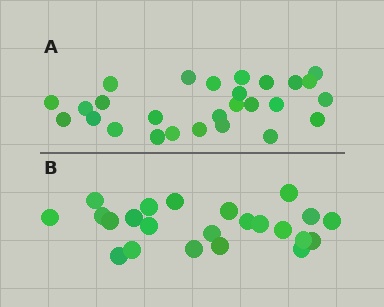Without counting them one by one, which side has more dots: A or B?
Region A (the top region) has more dots.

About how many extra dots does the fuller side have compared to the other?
Region A has about 4 more dots than region B.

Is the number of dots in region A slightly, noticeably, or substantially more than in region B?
Region A has only slightly more — the two regions are fairly close. The ratio is roughly 1.2 to 1.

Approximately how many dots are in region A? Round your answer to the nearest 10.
About 30 dots. (The exact count is 27, which rounds to 30.)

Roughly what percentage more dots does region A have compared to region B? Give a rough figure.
About 15% more.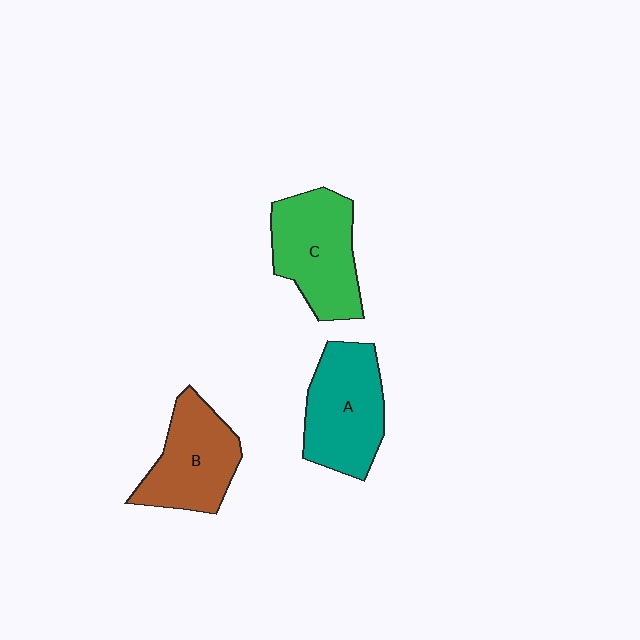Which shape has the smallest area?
Shape B (brown).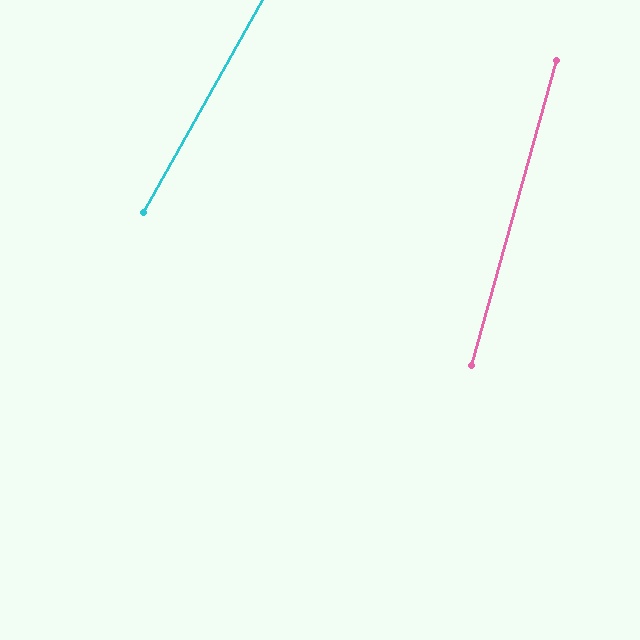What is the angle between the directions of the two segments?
Approximately 14 degrees.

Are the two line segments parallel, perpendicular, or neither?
Neither parallel nor perpendicular — they differ by about 14°.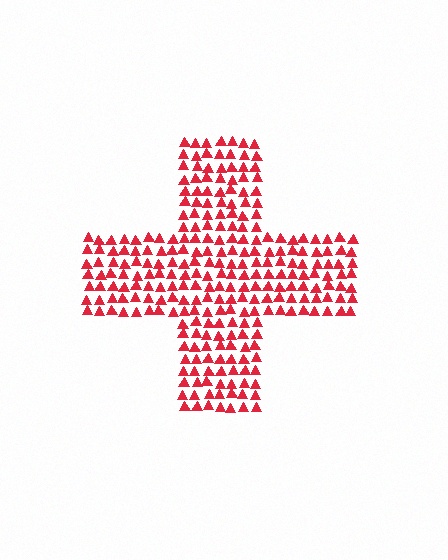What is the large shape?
The large shape is a cross.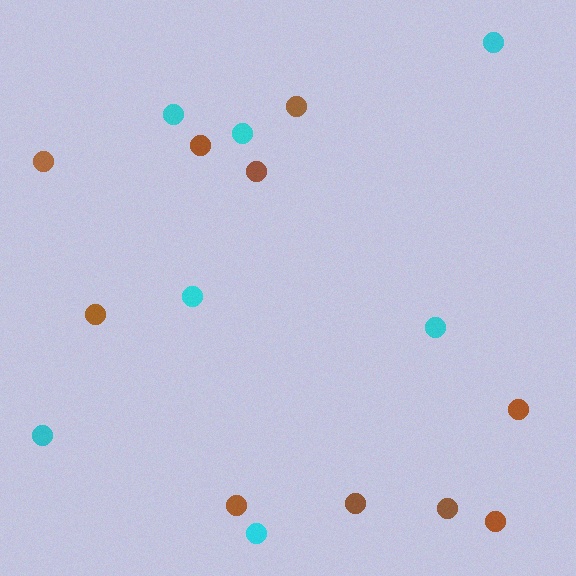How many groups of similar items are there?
There are 2 groups: one group of brown circles (10) and one group of cyan circles (7).